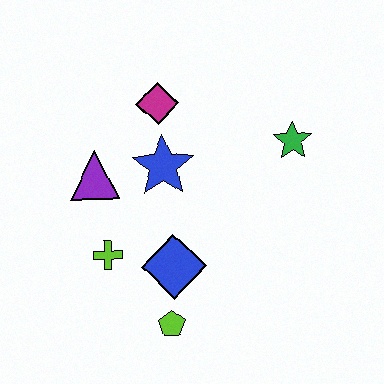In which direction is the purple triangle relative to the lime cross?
The purple triangle is above the lime cross.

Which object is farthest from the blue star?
The lime pentagon is farthest from the blue star.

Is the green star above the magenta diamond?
No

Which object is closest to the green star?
The blue star is closest to the green star.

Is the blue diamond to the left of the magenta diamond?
No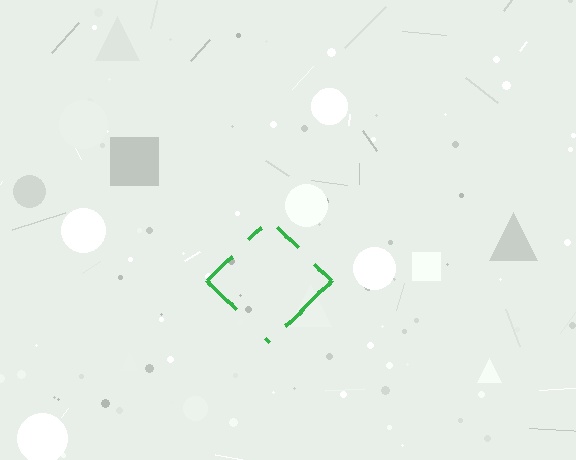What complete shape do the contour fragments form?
The contour fragments form a diamond.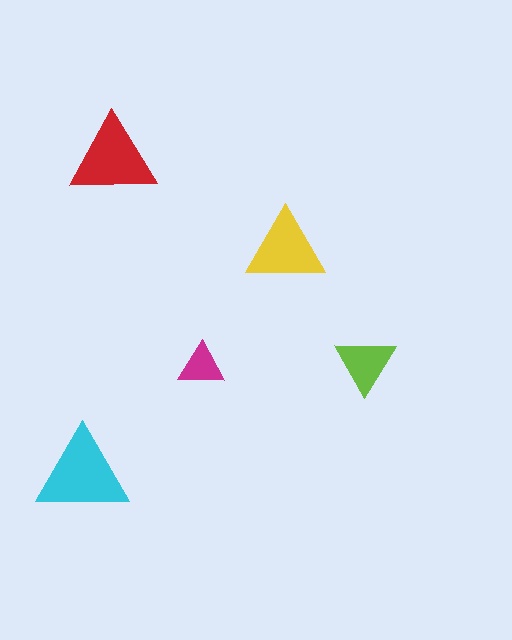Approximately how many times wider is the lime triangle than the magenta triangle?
About 1.5 times wider.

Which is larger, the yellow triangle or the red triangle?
The red one.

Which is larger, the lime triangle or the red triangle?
The red one.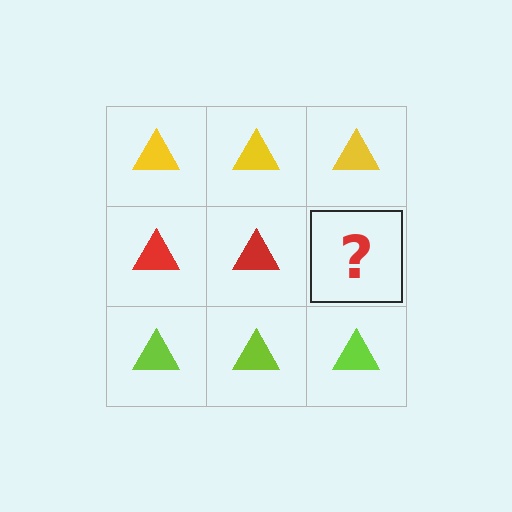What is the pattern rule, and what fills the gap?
The rule is that each row has a consistent color. The gap should be filled with a red triangle.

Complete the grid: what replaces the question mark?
The question mark should be replaced with a red triangle.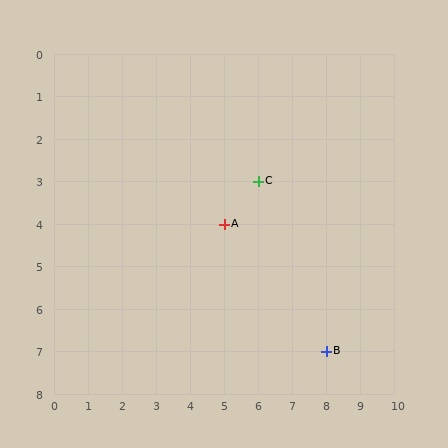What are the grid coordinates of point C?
Point C is at grid coordinates (6, 3).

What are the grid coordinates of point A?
Point A is at grid coordinates (5, 4).